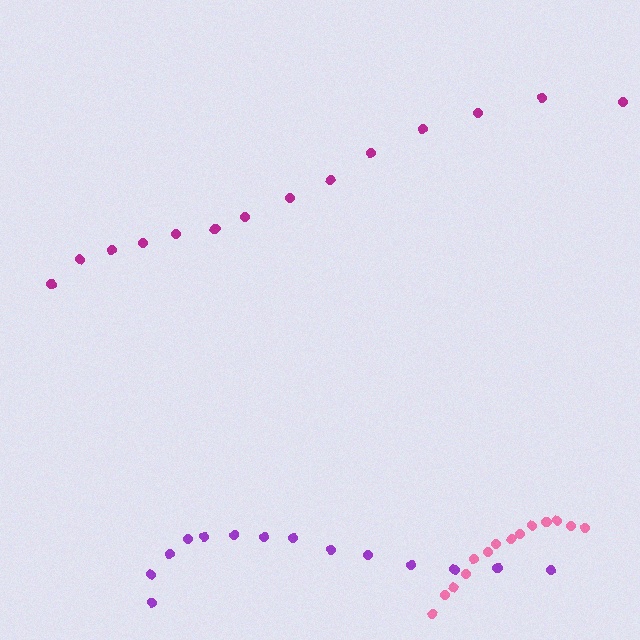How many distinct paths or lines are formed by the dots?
There are 3 distinct paths.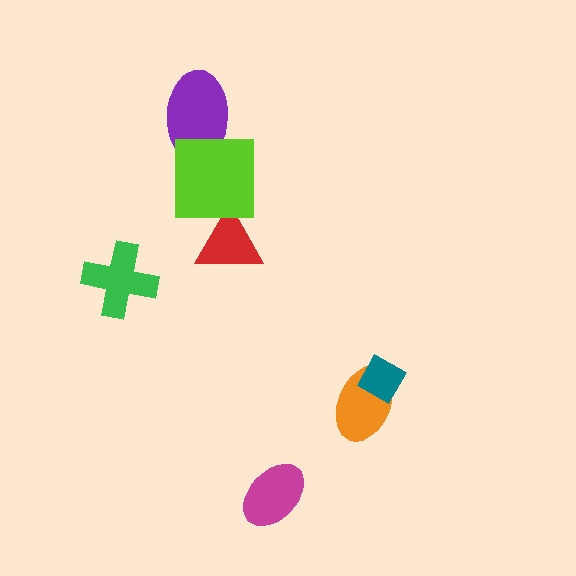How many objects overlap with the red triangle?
1 object overlaps with the red triangle.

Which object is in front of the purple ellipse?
The lime square is in front of the purple ellipse.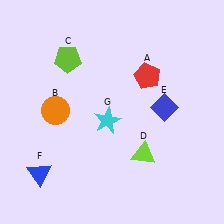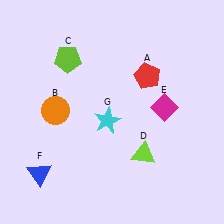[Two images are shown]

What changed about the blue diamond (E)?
In Image 1, E is blue. In Image 2, it changed to magenta.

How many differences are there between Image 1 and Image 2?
There is 1 difference between the two images.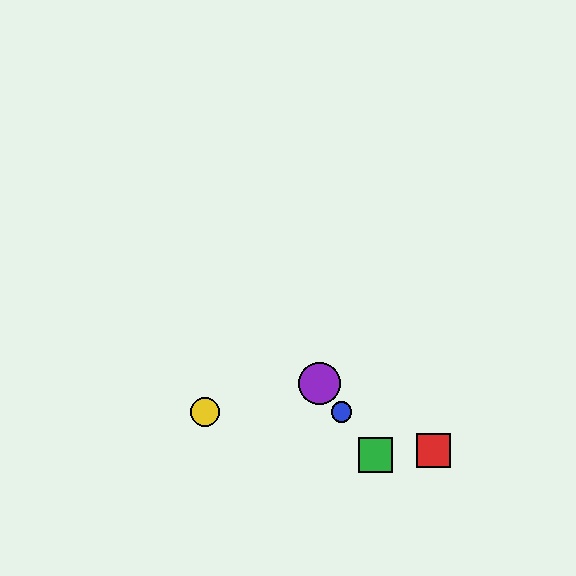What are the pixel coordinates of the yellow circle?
The yellow circle is at (205, 412).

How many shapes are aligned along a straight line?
3 shapes (the blue circle, the green square, the purple circle) are aligned along a straight line.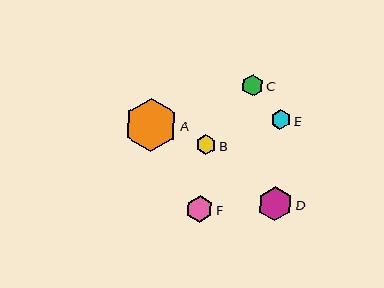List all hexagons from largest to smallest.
From largest to smallest: A, D, F, C, B, E.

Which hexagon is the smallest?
Hexagon E is the smallest with a size of approximately 20 pixels.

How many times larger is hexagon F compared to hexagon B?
Hexagon F is approximately 1.3 times the size of hexagon B.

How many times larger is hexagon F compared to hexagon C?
Hexagon F is approximately 1.2 times the size of hexagon C.